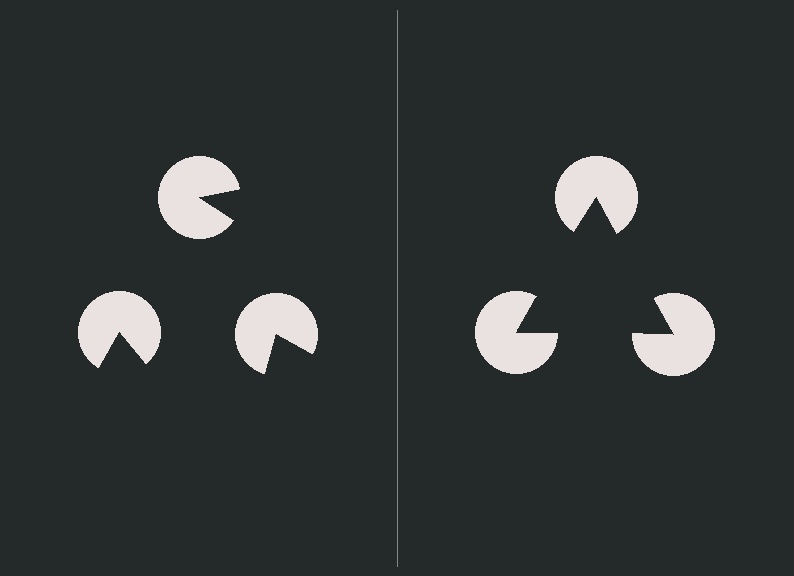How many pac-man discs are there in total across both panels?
6 — 3 on each side.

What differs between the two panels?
The pac-man discs are positioned identically on both sides; only the wedge orientations differ. On the right they align to a triangle; on the left they are misaligned.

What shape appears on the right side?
An illusory triangle.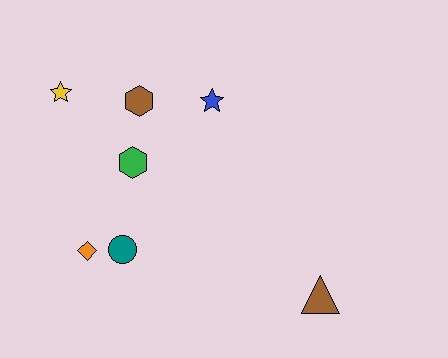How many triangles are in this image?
There is 1 triangle.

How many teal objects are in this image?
There is 1 teal object.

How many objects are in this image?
There are 7 objects.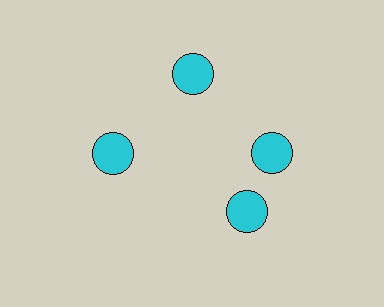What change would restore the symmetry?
The symmetry would be restored by rotating it back into even spacing with its neighbors so that all 4 circles sit at equal angles and equal distance from the center.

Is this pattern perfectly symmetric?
No. The 4 cyan circles are arranged in a ring, but one element near the 6 o'clock position is rotated out of alignment along the ring, breaking the 4-fold rotational symmetry.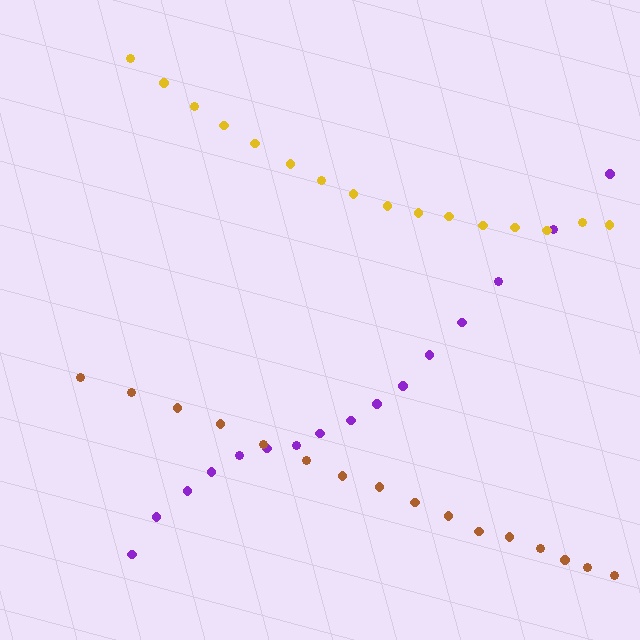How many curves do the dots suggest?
There are 3 distinct paths.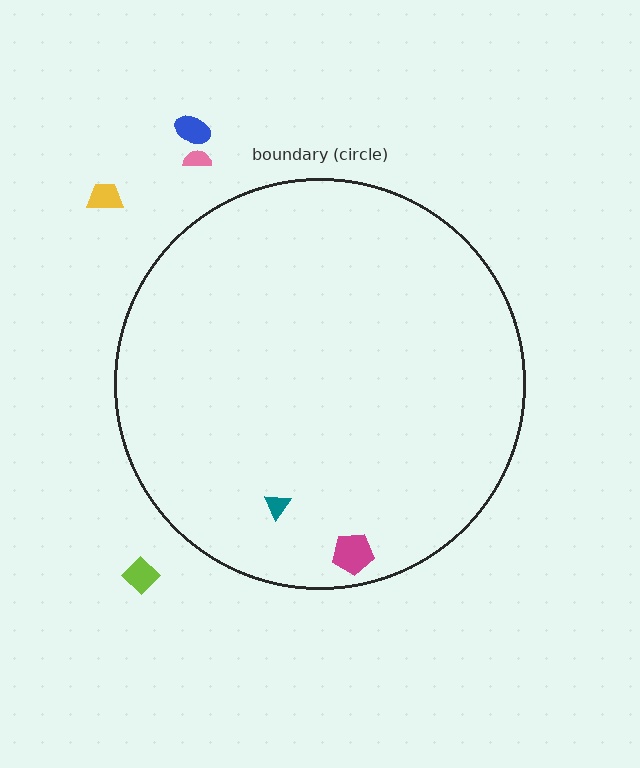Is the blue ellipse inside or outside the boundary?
Outside.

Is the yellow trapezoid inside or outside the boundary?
Outside.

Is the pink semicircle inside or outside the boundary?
Outside.